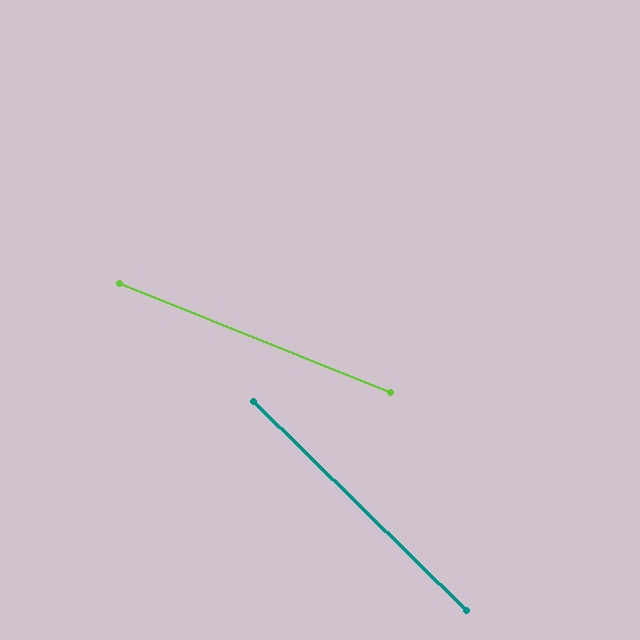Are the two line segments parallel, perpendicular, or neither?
Neither parallel nor perpendicular — they differ by about 22°.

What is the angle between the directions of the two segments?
Approximately 22 degrees.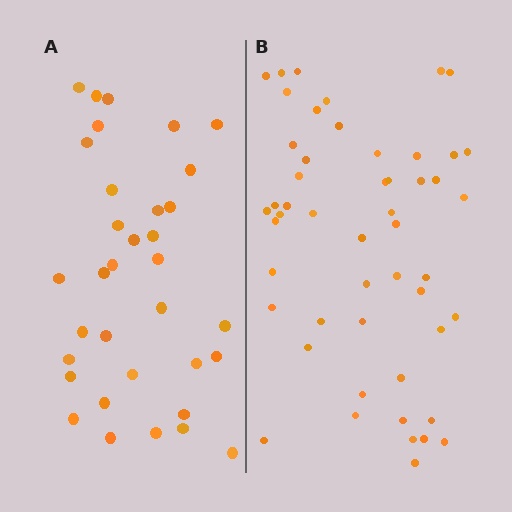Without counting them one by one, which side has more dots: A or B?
Region B (the right region) has more dots.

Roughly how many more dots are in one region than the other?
Region B has approximately 15 more dots than region A.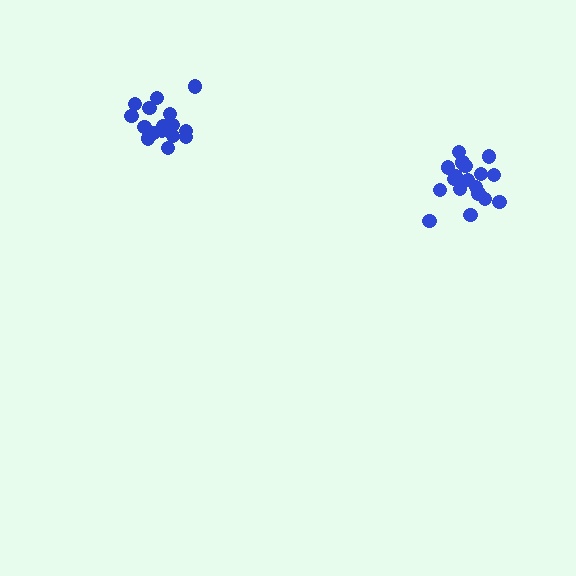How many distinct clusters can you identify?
There are 2 distinct clusters.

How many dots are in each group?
Group 1: 18 dots, Group 2: 19 dots (37 total).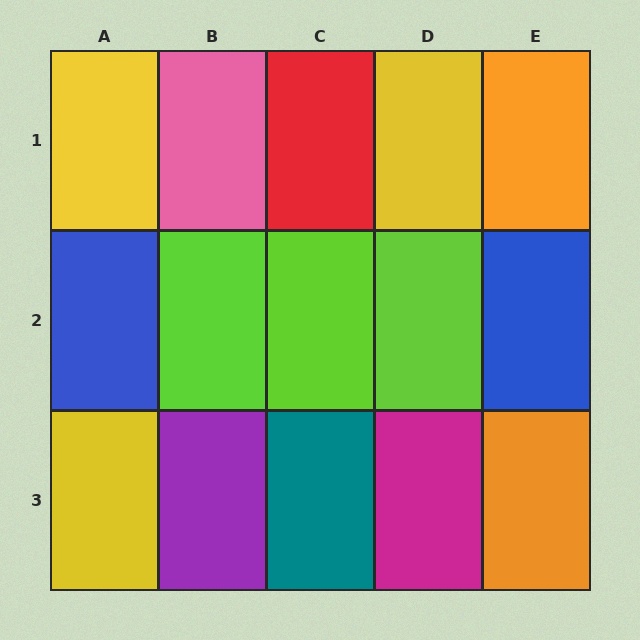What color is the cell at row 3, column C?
Teal.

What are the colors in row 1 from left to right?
Yellow, pink, red, yellow, orange.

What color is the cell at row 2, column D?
Lime.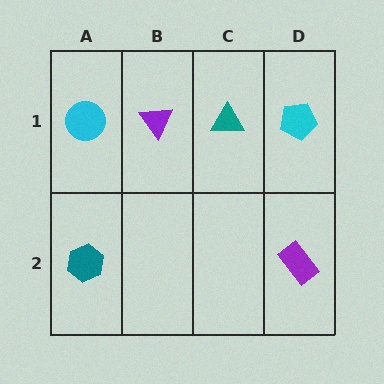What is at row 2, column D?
A purple rectangle.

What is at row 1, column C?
A teal triangle.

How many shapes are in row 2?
2 shapes.